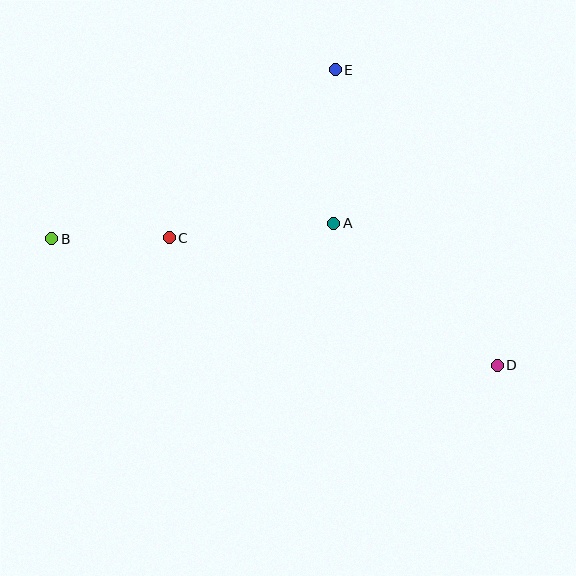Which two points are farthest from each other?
Points B and D are farthest from each other.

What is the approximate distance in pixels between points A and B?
The distance between A and B is approximately 282 pixels.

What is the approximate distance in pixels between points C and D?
The distance between C and D is approximately 352 pixels.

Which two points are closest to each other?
Points B and C are closest to each other.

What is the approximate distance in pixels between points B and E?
The distance between B and E is approximately 330 pixels.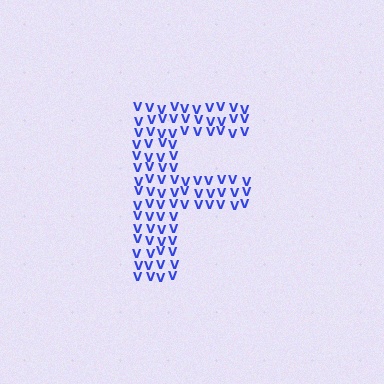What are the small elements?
The small elements are letter V's.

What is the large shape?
The large shape is the letter F.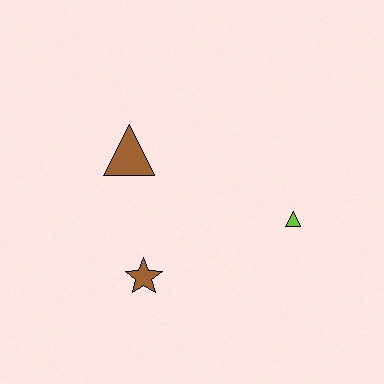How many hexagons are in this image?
There are no hexagons.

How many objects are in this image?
There are 3 objects.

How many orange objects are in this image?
There are no orange objects.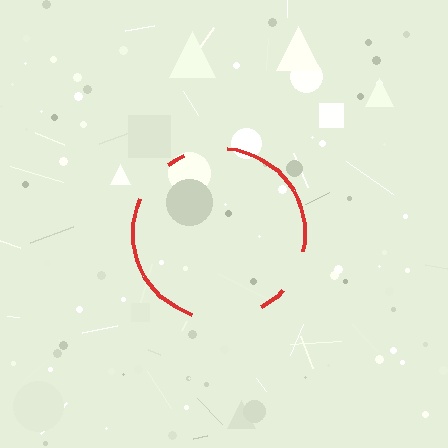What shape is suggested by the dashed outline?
The dashed outline suggests a circle.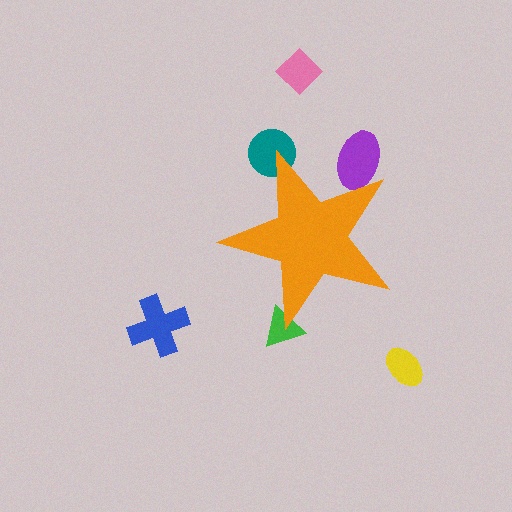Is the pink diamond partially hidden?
No, the pink diamond is fully visible.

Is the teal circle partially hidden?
Yes, the teal circle is partially hidden behind the orange star.